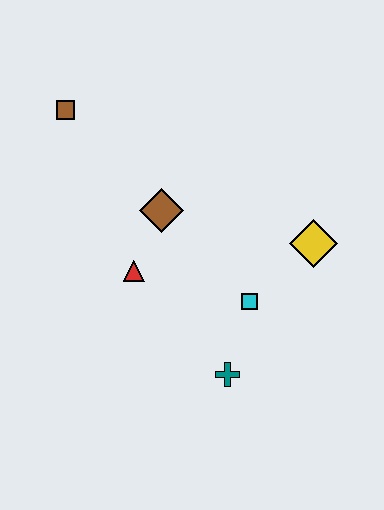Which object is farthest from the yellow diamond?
The brown square is farthest from the yellow diamond.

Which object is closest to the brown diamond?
The red triangle is closest to the brown diamond.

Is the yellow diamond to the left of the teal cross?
No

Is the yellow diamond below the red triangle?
No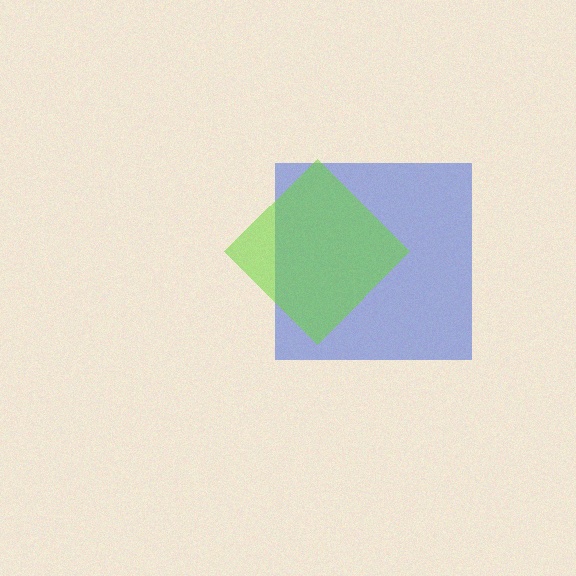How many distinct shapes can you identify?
There are 2 distinct shapes: a blue square, a lime diamond.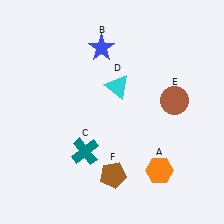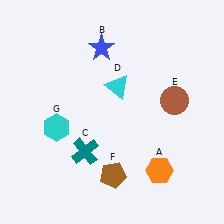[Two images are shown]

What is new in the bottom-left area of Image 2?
A cyan hexagon (G) was added in the bottom-left area of Image 2.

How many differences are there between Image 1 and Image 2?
There is 1 difference between the two images.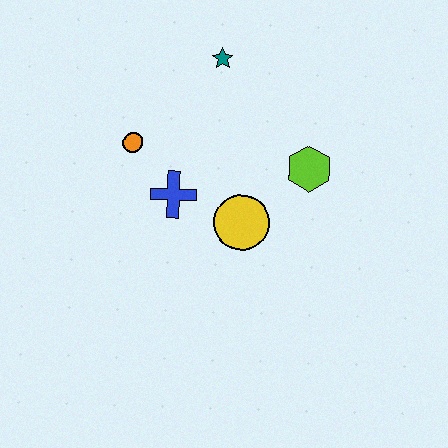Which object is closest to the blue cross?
The orange circle is closest to the blue cross.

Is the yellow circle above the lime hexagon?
No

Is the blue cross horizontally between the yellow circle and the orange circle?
Yes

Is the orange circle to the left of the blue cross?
Yes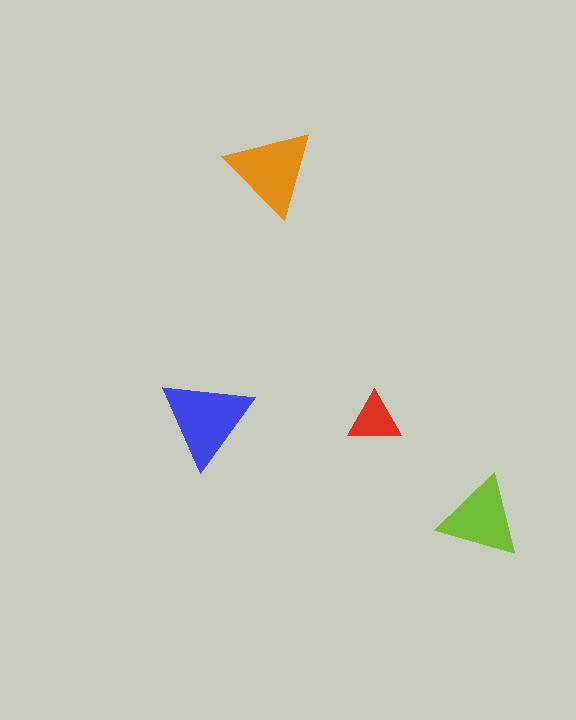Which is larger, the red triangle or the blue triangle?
The blue one.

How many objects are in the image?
There are 4 objects in the image.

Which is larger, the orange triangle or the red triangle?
The orange one.